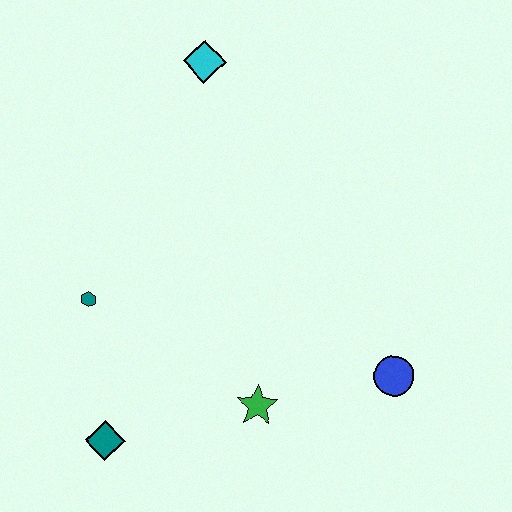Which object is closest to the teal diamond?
The teal hexagon is closest to the teal diamond.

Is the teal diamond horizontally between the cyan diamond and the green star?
No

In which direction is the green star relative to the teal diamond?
The green star is to the right of the teal diamond.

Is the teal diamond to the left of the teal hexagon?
No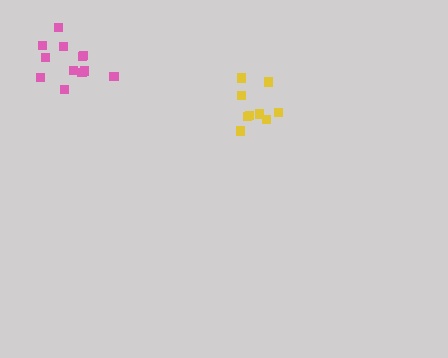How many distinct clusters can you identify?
There are 2 distinct clusters.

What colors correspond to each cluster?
The clusters are colored: yellow, pink.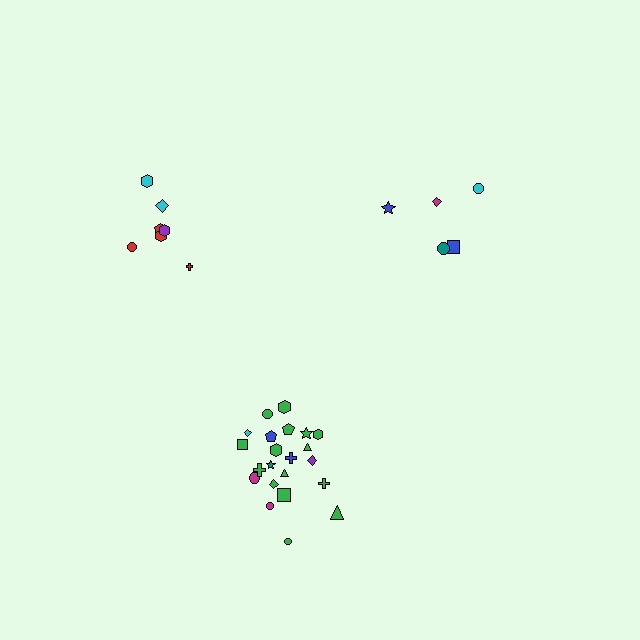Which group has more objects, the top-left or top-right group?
The top-left group.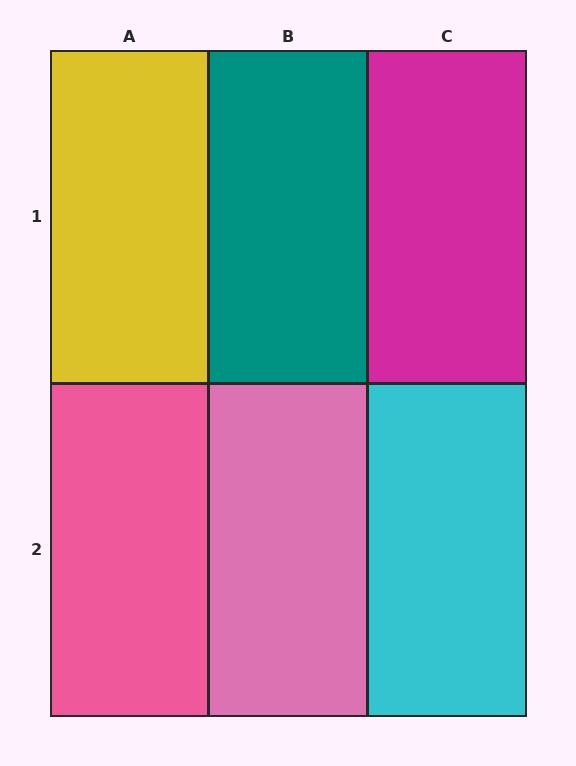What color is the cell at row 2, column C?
Cyan.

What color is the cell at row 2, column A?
Pink.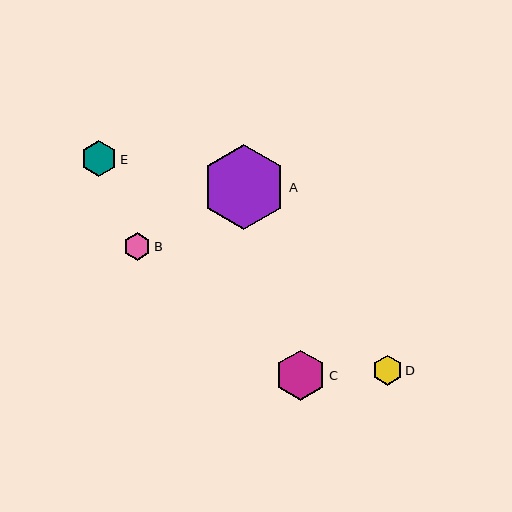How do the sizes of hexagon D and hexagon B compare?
Hexagon D and hexagon B are approximately the same size.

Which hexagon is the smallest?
Hexagon B is the smallest with a size of approximately 27 pixels.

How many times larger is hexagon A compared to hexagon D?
Hexagon A is approximately 2.8 times the size of hexagon D.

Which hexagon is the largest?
Hexagon A is the largest with a size of approximately 84 pixels.